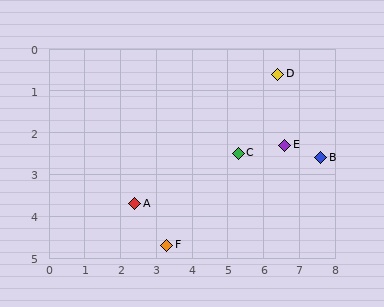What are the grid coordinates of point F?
Point F is at approximately (3.3, 4.7).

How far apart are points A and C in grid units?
Points A and C are about 3.1 grid units apart.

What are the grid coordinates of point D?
Point D is at approximately (6.4, 0.6).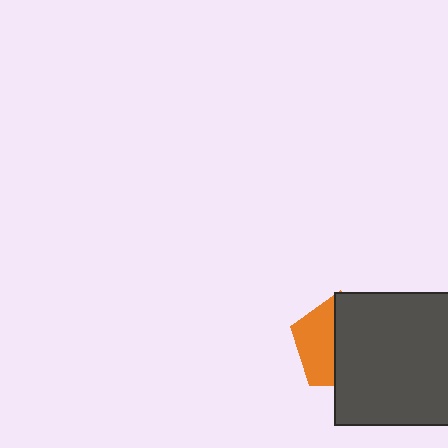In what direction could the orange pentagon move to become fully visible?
The orange pentagon could move left. That would shift it out from behind the dark gray rectangle entirely.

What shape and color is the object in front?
The object in front is a dark gray rectangle.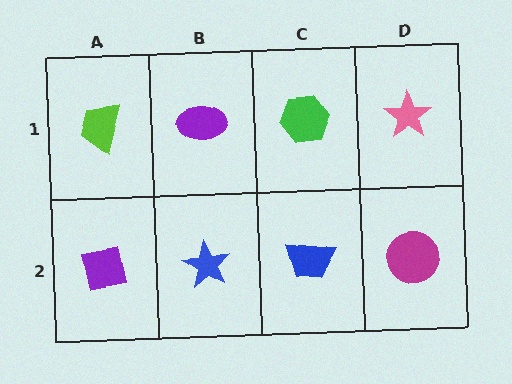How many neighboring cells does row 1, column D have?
2.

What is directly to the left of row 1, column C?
A purple ellipse.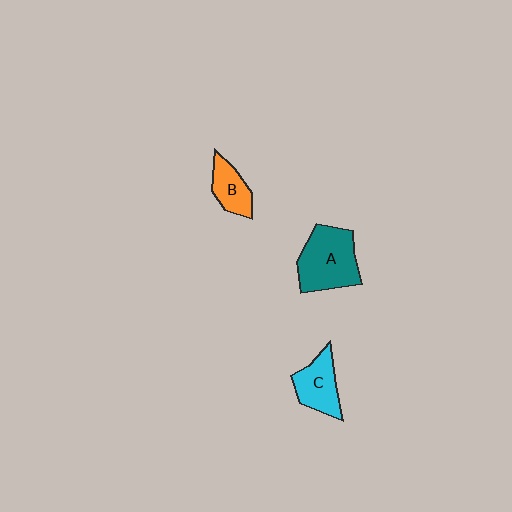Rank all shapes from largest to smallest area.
From largest to smallest: A (teal), C (cyan), B (orange).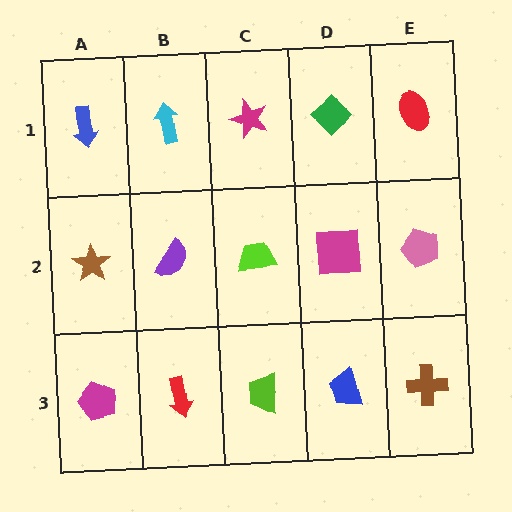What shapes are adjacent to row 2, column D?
A green diamond (row 1, column D), a blue trapezoid (row 3, column D), a lime trapezoid (row 2, column C), a pink pentagon (row 2, column E).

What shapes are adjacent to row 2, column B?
A cyan arrow (row 1, column B), a red arrow (row 3, column B), a brown star (row 2, column A), a lime trapezoid (row 2, column C).